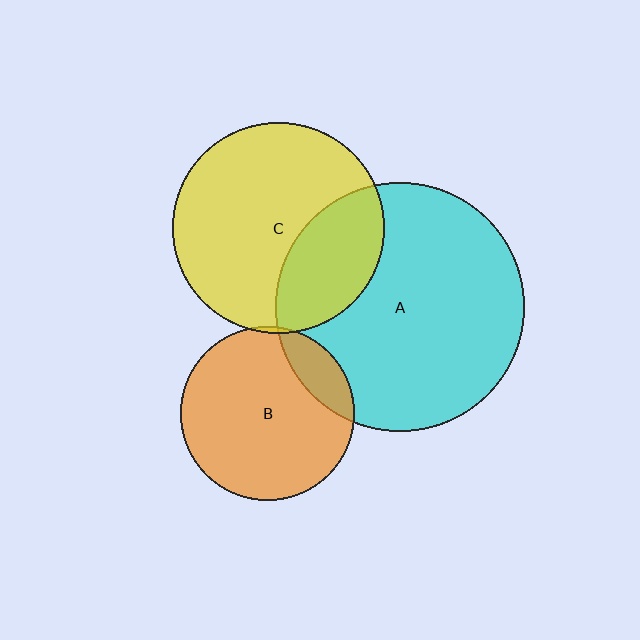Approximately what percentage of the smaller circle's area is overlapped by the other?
Approximately 5%.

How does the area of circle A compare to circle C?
Approximately 1.4 times.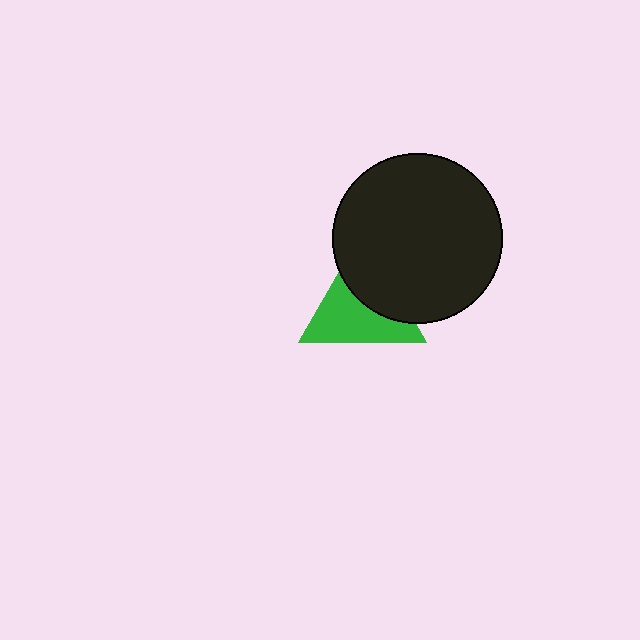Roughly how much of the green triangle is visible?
About half of it is visible (roughly 58%).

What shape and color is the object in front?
The object in front is a black circle.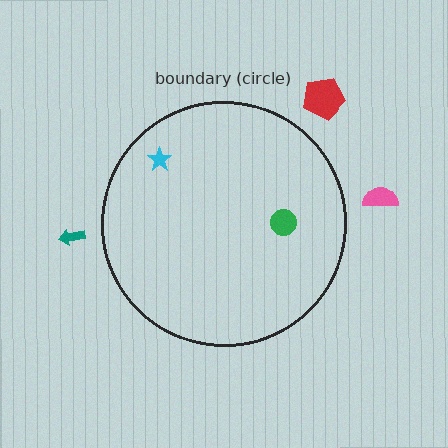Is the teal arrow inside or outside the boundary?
Outside.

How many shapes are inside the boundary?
2 inside, 3 outside.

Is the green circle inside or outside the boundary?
Inside.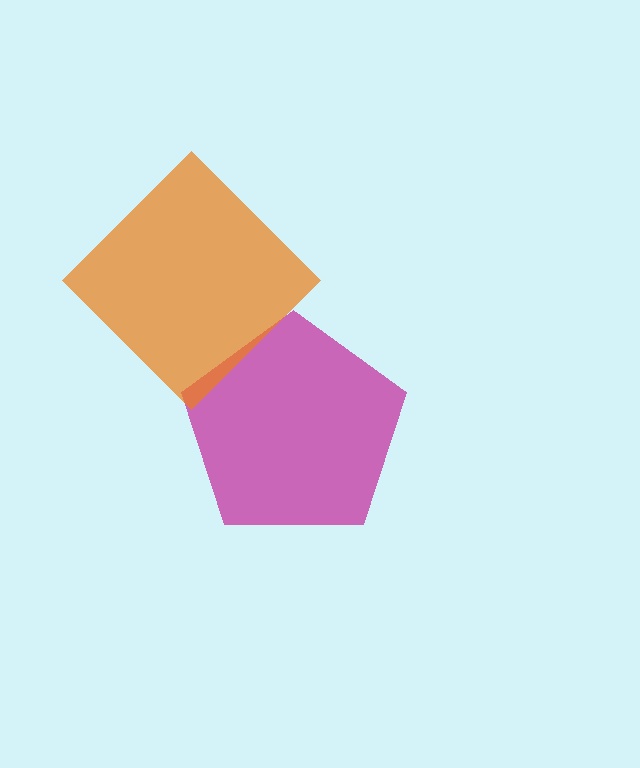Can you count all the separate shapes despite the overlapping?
Yes, there are 2 separate shapes.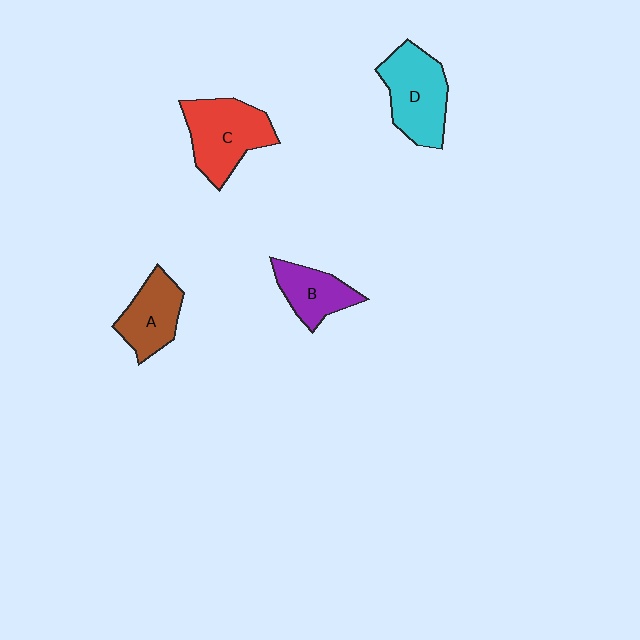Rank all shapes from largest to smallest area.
From largest to smallest: C (red), D (cyan), A (brown), B (purple).